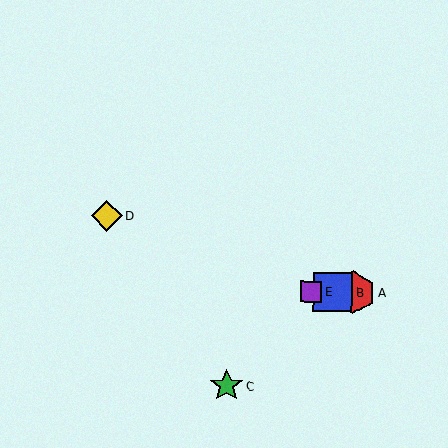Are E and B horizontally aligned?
Yes, both are at y≈292.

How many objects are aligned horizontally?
3 objects (A, B, E) are aligned horizontally.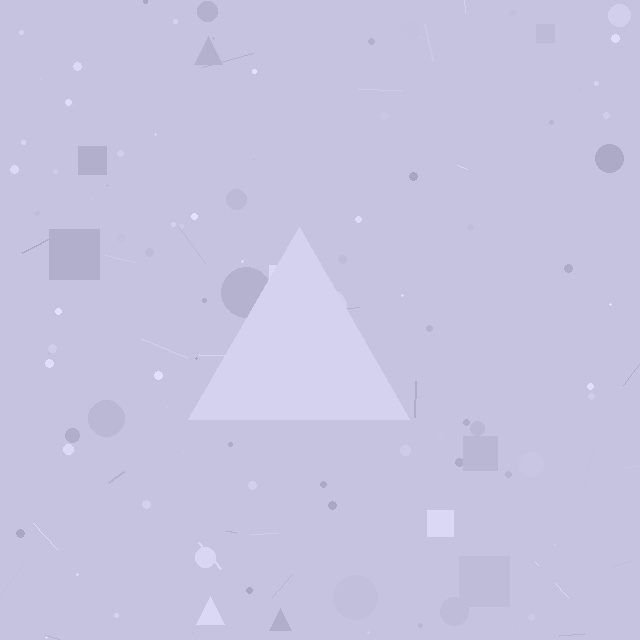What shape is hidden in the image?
A triangle is hidden in the image.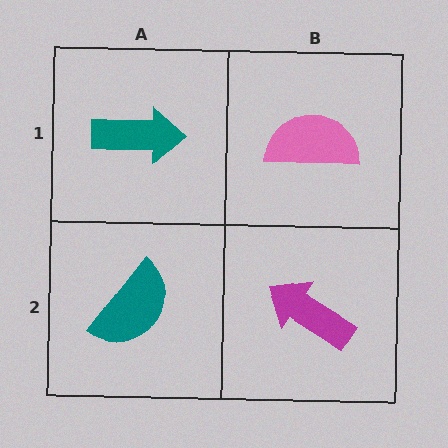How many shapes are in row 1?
2 shapes.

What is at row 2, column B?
A magenta arrow.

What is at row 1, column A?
A teal arrow.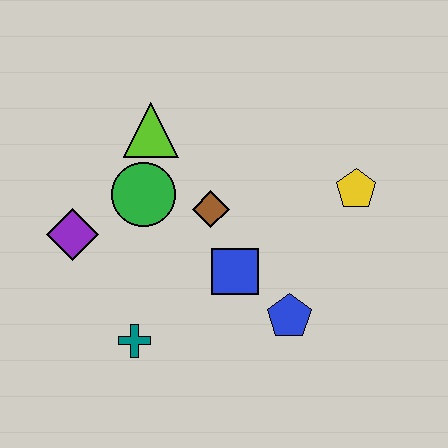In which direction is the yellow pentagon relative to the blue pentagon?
The yellow pentagon is above the blue pentagon.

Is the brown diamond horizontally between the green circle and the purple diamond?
No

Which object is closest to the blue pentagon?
The blue square is closest to the blue pentagon.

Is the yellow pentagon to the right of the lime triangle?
Yes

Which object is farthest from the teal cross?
The yellow pentagon is farthest from the teal cross.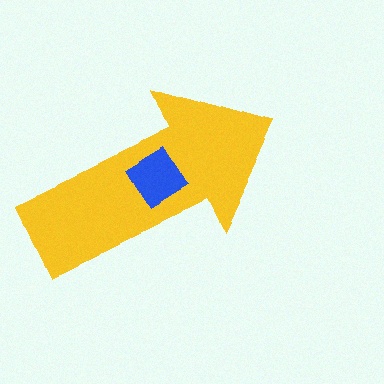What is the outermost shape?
The yellow arrow.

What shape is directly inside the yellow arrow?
The blue diamond.